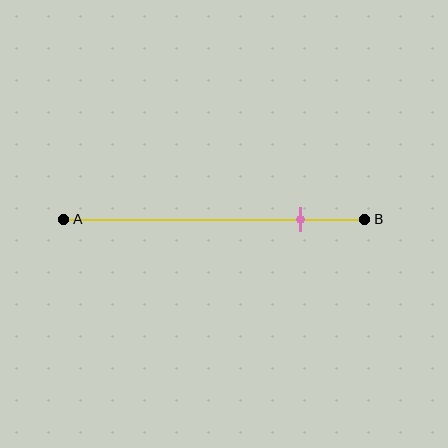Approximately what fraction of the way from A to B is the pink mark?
The pink mark is approximately 80% of the way from A to B.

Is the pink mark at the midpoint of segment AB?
No, the mark is at about 80% from A, not at the 50% midpoint.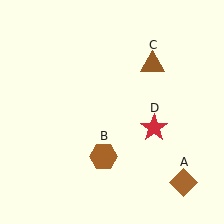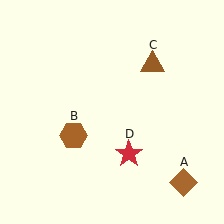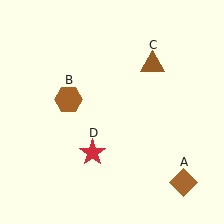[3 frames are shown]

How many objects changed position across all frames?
2 objects changed position: brown hexagon (object B), red star (object D).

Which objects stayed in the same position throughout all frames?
Brown diamond (object A) and brown triangle (object C) remained stationary.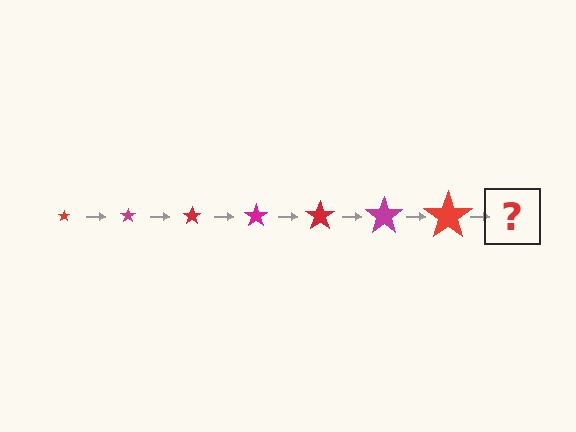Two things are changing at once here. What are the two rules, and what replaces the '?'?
The two rules are that the star grows larger each step and the color cycles through red and magenta. The '?' should be a magenta star, larger than the previous one.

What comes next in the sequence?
The next element should be a magenta star, larger than the previous one.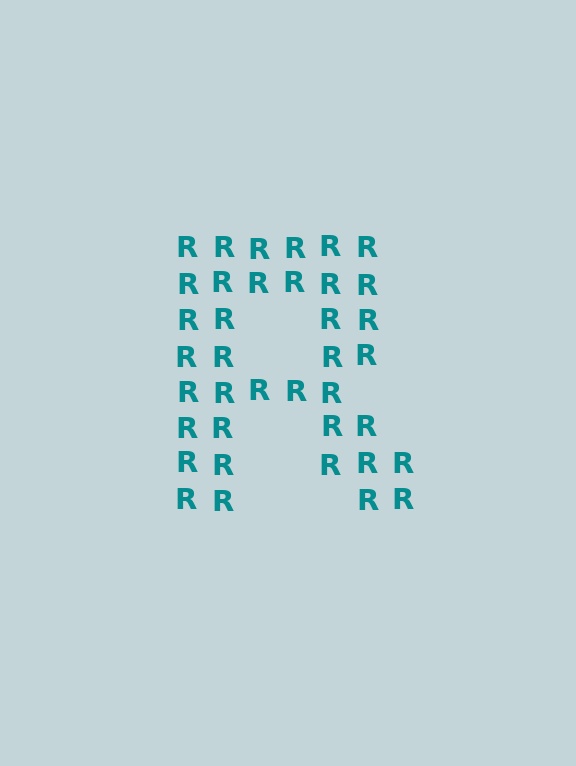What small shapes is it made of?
It is made of small letter R's.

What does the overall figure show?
The overall figure shows the letter R.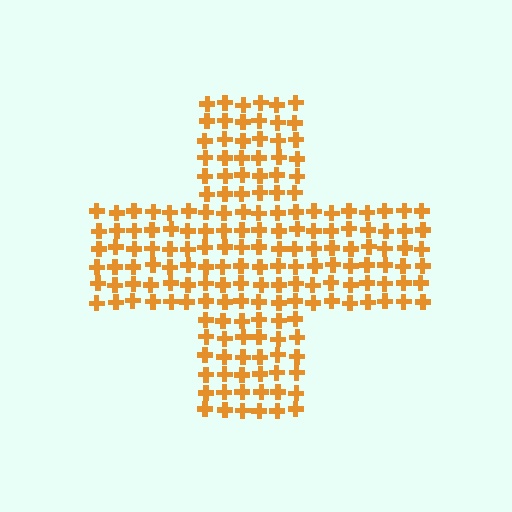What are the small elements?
The small elements are crosses.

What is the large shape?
The large shape is a cross.